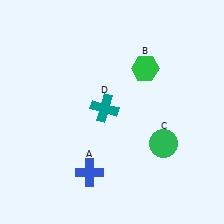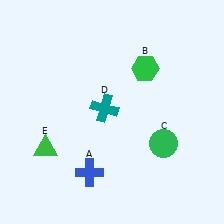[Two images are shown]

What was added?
A green triangle (E) was added in Image 2.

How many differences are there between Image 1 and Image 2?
There is 1 difference between the two images.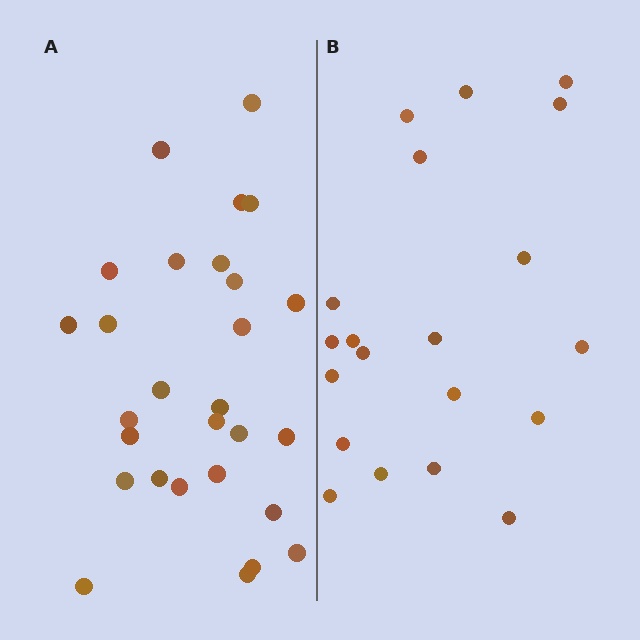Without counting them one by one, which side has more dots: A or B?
Region A (the left region) has more dots.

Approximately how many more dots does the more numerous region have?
Region A has roughly 8 or so more dots than region B.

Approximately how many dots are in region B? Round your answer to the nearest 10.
About 20 dots.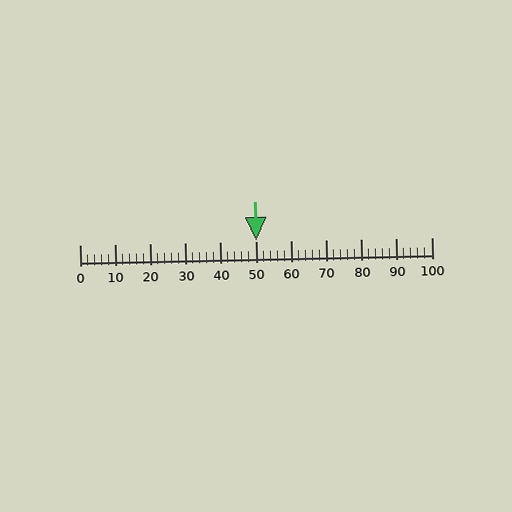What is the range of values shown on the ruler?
The ruler shows values from 0 to 100.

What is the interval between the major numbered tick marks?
The major tick marks are spaced 10 units apart.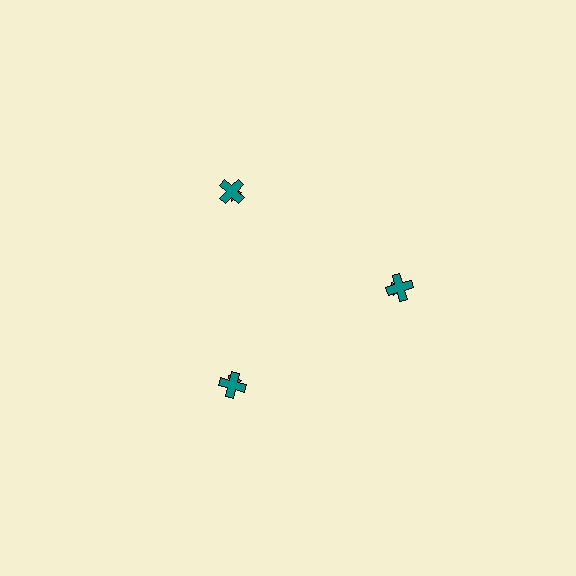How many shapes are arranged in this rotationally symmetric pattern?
There are 6 shapes, arranged in 3 groups of 2.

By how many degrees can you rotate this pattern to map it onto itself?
The pattern maps onto itself every 120 degrees of rotation.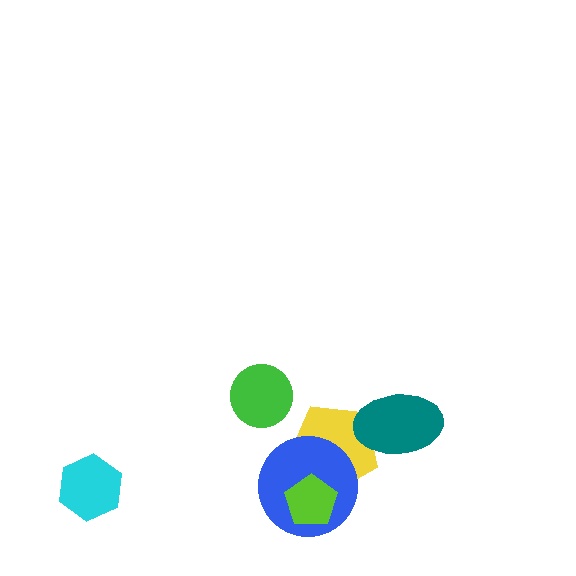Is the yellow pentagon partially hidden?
Yes, it is partially covered by another shape.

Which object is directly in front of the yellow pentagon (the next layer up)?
The blue circle is directly in front of the yellow pentagon.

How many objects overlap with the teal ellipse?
1 object overlaps with the teal ellipse.